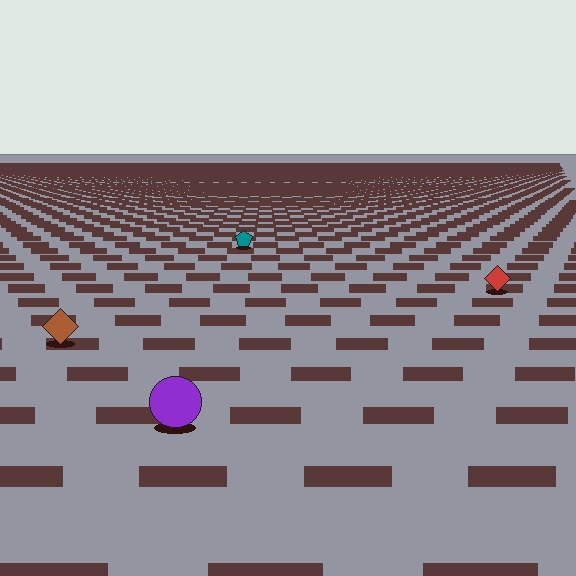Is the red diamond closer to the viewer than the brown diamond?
No. The brown diamond is closer — you can tell from the texture gradient: the ground texture is coarser near it.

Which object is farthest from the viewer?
The teal pentagon is farthest from the viewer. It appears smaller and the ground texture around it is denser.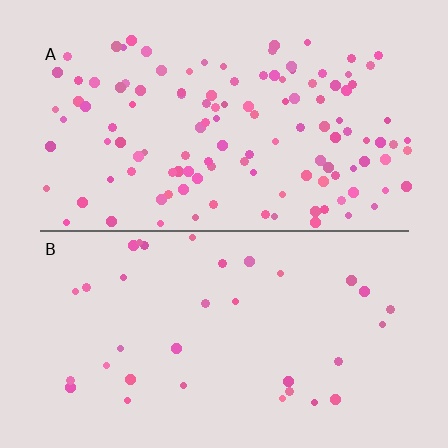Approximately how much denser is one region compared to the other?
Approximately 3.5× — region A over region B.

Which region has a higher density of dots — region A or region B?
A (the top).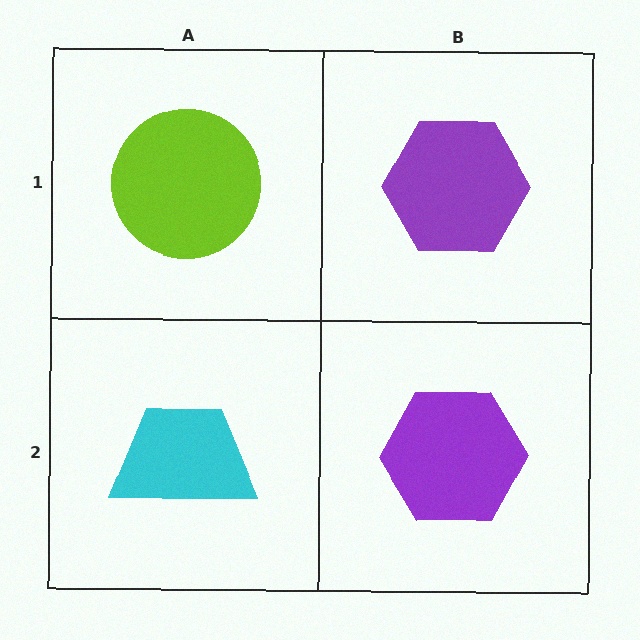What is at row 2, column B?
A purple hexagon.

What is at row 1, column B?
A purple hexagon.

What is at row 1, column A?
A lime circle.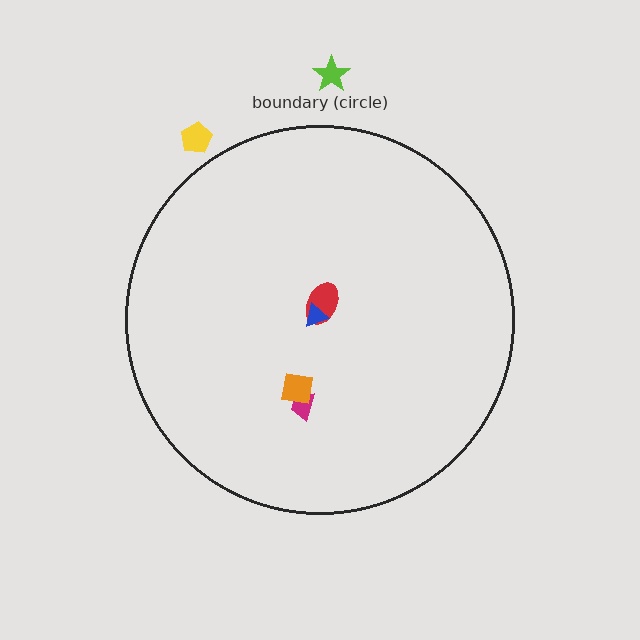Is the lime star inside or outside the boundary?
Outside.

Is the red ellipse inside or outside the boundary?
Inside.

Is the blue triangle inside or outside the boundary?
Inside.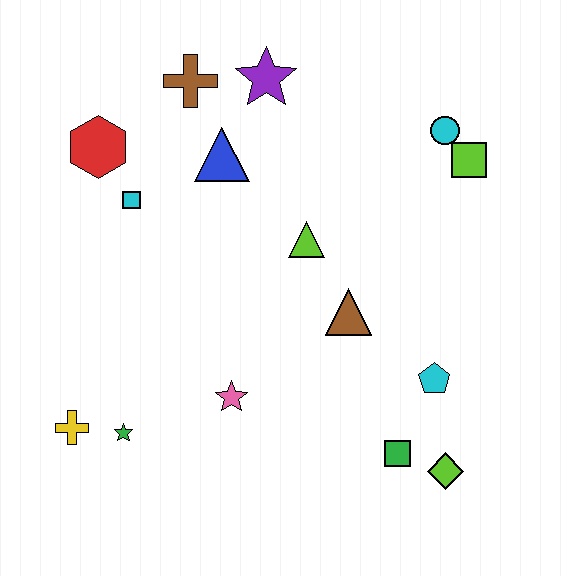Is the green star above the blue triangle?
No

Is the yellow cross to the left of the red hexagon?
Yes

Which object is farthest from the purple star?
The lime diamond is farthest from the purple star.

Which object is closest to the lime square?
The cyan circle is closest to the lime square.